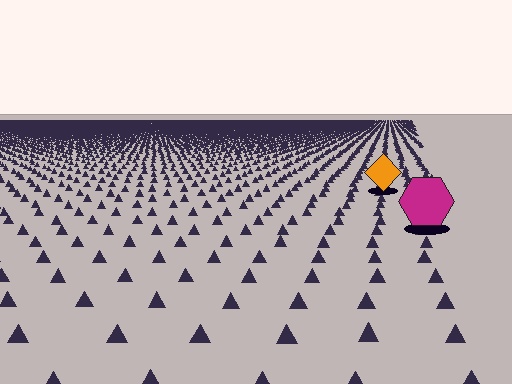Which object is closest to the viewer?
The magenta hexagon is closest. The texture marks near it are larger and more spread out.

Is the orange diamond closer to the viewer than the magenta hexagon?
No. The magenta hexagon is closer — you can tell from the texture gradient: the ground texture is coarser near it.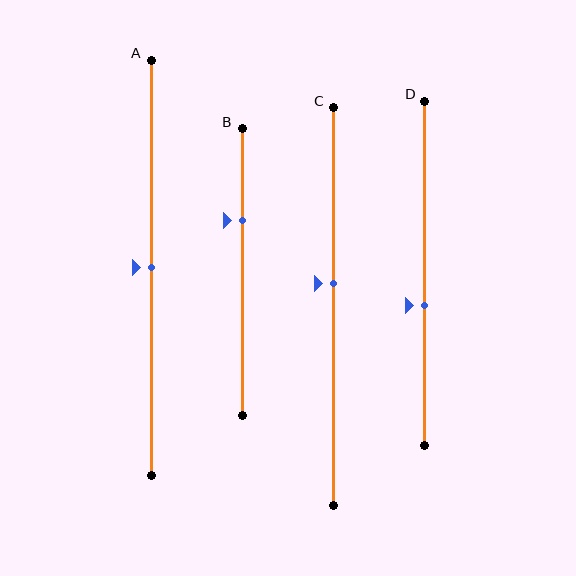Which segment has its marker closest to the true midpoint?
Segment A has its marker closest to the true midpoint.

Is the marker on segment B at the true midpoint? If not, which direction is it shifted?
No, the marker on segment B is shifted upward by about 18% of the segment length.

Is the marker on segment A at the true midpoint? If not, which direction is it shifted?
Yes, the marker on segment A is at the true midpoint.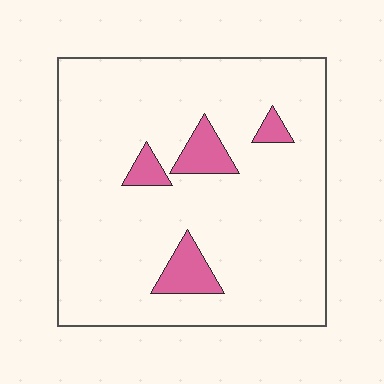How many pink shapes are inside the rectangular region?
4.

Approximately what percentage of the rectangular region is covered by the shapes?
Approximately 10%.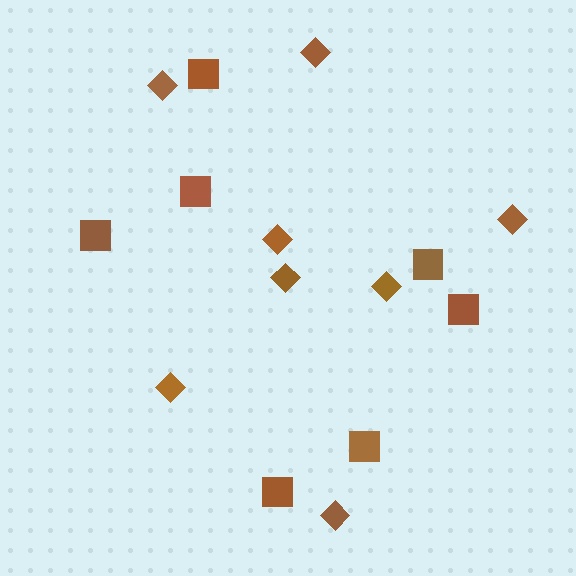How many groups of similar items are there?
There are 2 groups: one group of diamonds (8) and one group of squares (7).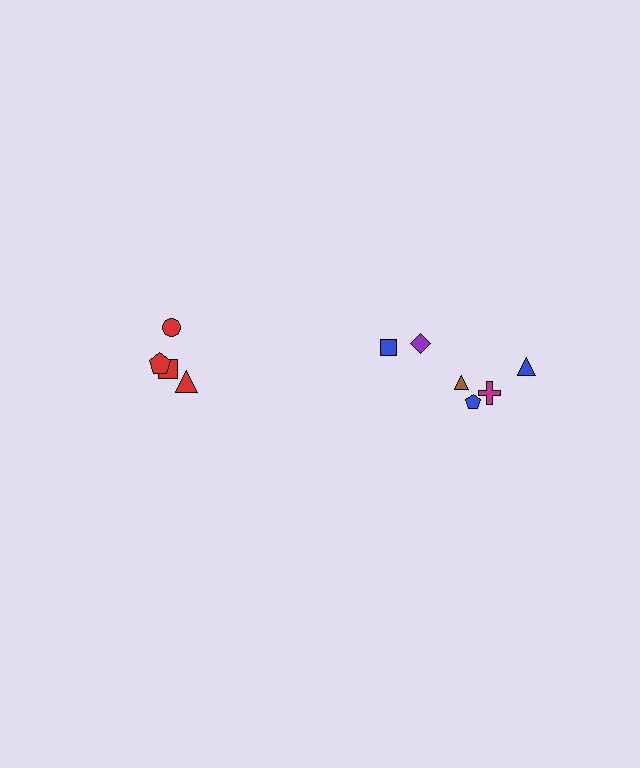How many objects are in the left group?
There are 4 objects.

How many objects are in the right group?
There are 6 objects.